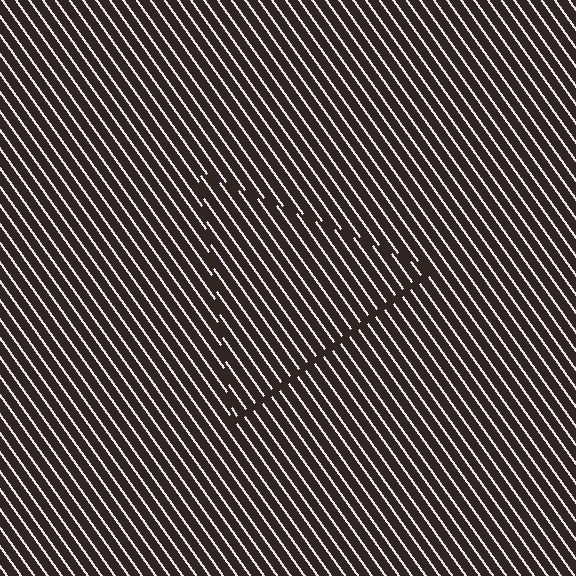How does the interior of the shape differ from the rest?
The interior of the shape contains the same grating, shifted by half a period — the contour is defined by the phase discontinuity where line-ends from the inner and outer gratings abut.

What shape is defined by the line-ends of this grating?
An illusory triangle. The interior of the shape contains the same grating, shifted by half a period — the contour is defined by the phase discontinuity where line-ends from the inner and outer gratings abut.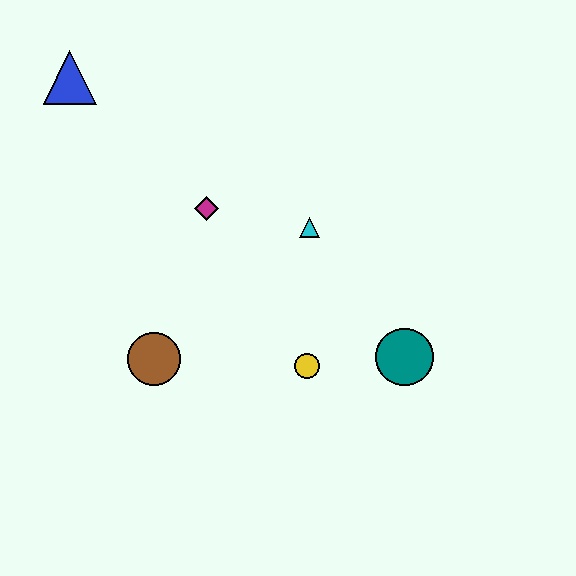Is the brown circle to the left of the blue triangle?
No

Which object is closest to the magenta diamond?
The cyan triangle is closest to the magenta diamond.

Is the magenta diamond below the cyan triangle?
No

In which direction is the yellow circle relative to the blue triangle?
The yellow circle is below the blue triangle.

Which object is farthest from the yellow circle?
The blue triangle is farthest from the yellow circle.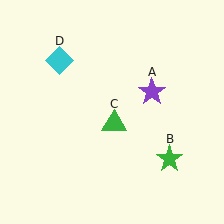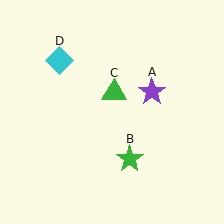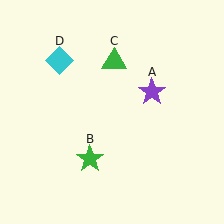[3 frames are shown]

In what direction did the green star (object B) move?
The green star (object B) moved left.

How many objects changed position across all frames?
2 objects changed position: green star (object B), green triangle (object C).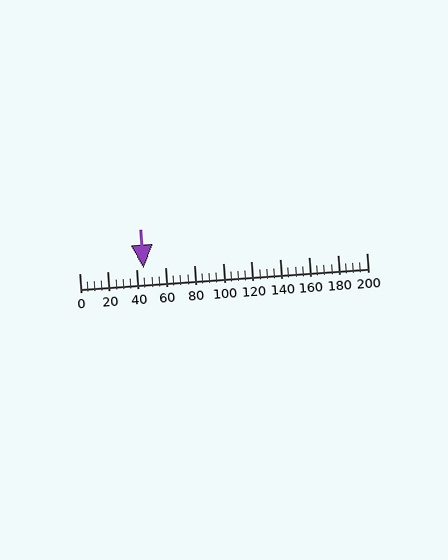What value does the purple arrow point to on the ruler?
The purple arrow points to approximately 45.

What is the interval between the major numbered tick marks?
The major tick marks are spaced 20 units apart.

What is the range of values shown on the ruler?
The ruler shows values from 0 to 200.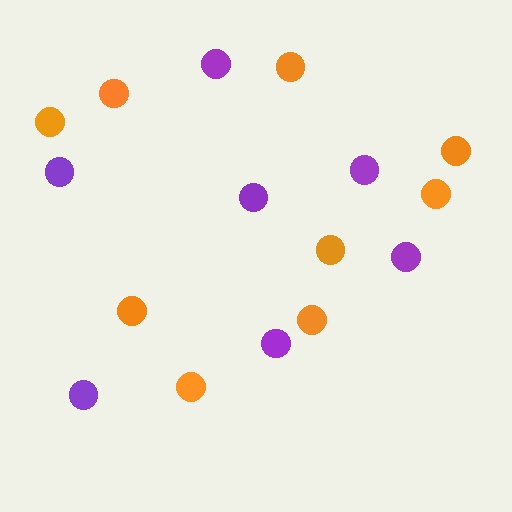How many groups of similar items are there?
There are 2 groups: one group of purple circles (7) and one group of orange circles (9).